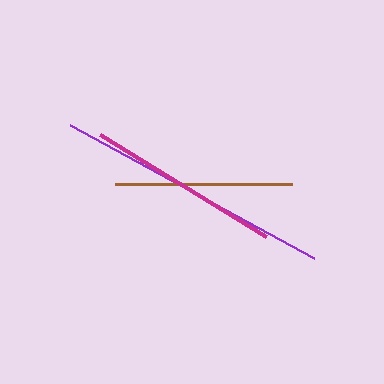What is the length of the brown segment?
The brown segment is approximately 177 pixels long.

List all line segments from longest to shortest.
From longest to shortest: purple, magenta, brown.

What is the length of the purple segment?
The purple segment is approximately 278 pixels long.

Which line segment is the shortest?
The brown line is the shortest at approximately 177 pixels.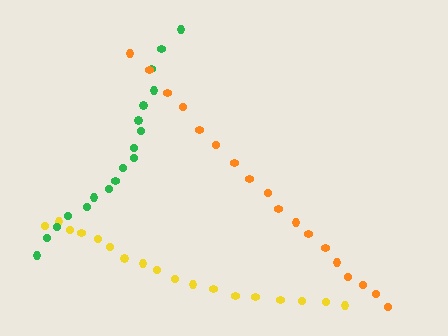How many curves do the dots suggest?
There are 3 distinct paths.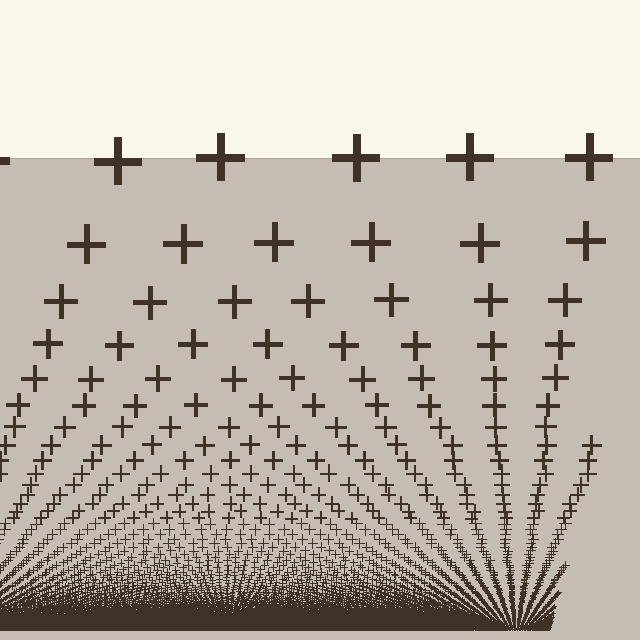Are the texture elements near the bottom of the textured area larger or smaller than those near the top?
Smaller. The gradient is inverted — elements near the bottom are smaller and denser.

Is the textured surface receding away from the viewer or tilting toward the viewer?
The surface appears to tilt toward the viewer. Texture elements get larger and sparser toward the top.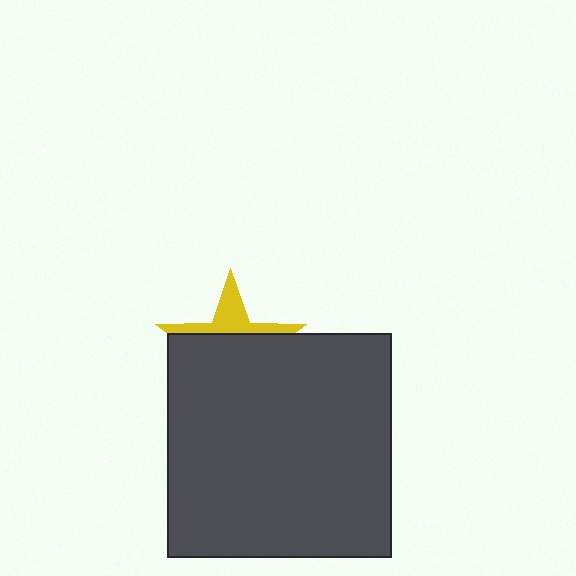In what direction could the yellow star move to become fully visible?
The yellow star could move up. That would shift it out from behind the dark gray square entirely.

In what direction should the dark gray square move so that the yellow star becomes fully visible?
The dark gray square should move down. That is the shortest direction to clear the overlap and leave the yellow star fully visible.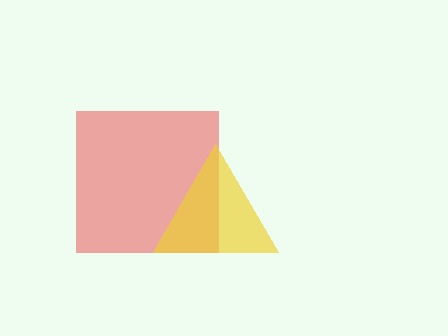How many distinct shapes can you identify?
There are 2 distinct shapes: a red square, a yellow triangle.